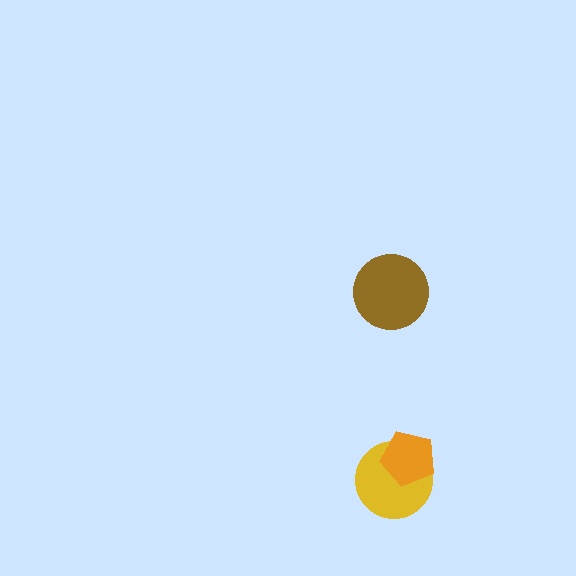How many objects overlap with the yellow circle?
1 object overlaps with the yellow circle.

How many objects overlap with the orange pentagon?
1 object overlaps with the orange pentagon.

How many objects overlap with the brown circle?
0 objects overlap with the brown circle.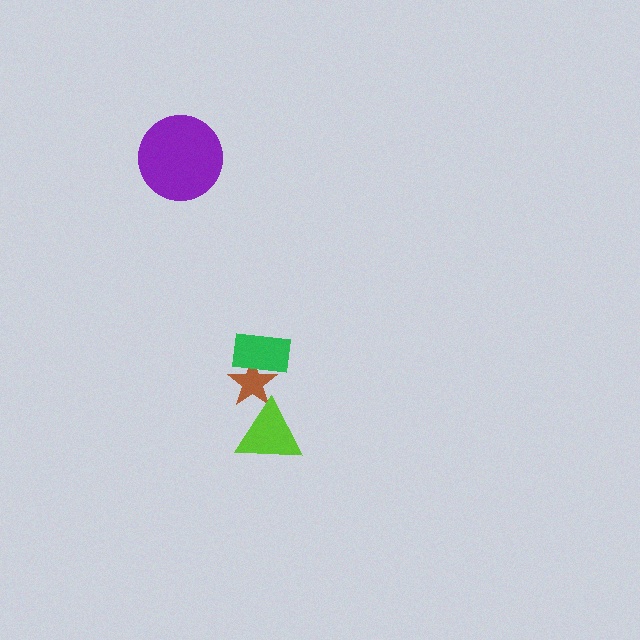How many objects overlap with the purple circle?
0 objects overlap with the purple circle.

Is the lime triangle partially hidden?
No, no other shape covers it.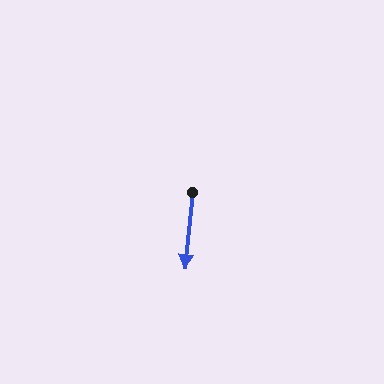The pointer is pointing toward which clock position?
Roughly 6 o'clock.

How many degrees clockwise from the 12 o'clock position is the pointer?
Approximately 185 degrees.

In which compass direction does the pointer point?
South.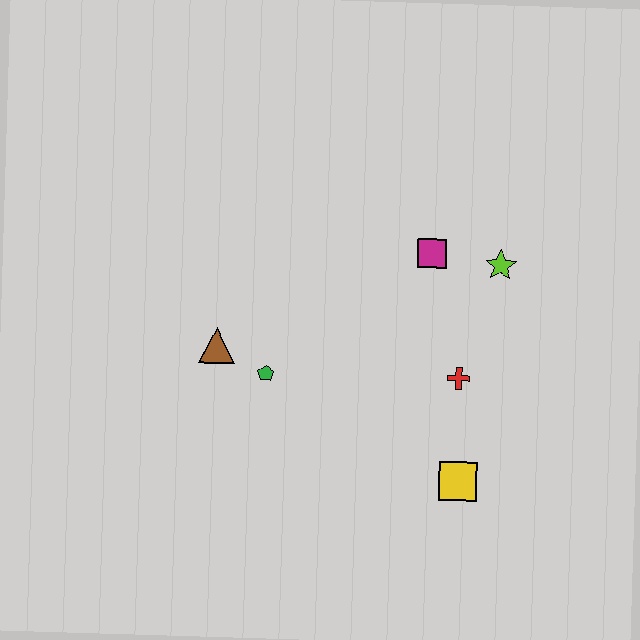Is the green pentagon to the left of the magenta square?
Yes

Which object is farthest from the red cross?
The brown triangle is farthest from the red cross.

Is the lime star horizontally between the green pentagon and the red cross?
No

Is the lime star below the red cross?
No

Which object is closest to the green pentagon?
The brown triangle is closest to the green pentagon.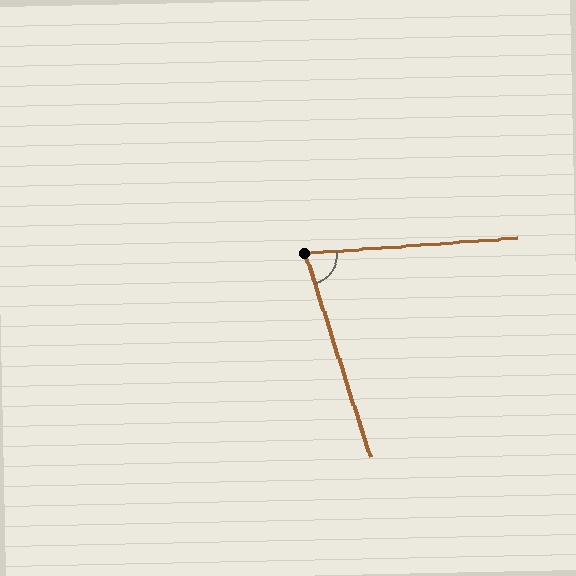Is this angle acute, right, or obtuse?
It is acute.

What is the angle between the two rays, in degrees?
Approximately 77 degrees.